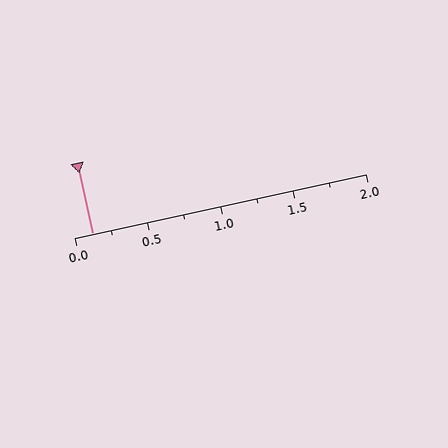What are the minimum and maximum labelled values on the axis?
The axis runs from 0.0 to 2.0.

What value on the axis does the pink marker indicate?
The marker indicates approximately 0.12.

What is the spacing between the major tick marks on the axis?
The major ticks are spaced 0.5 apart.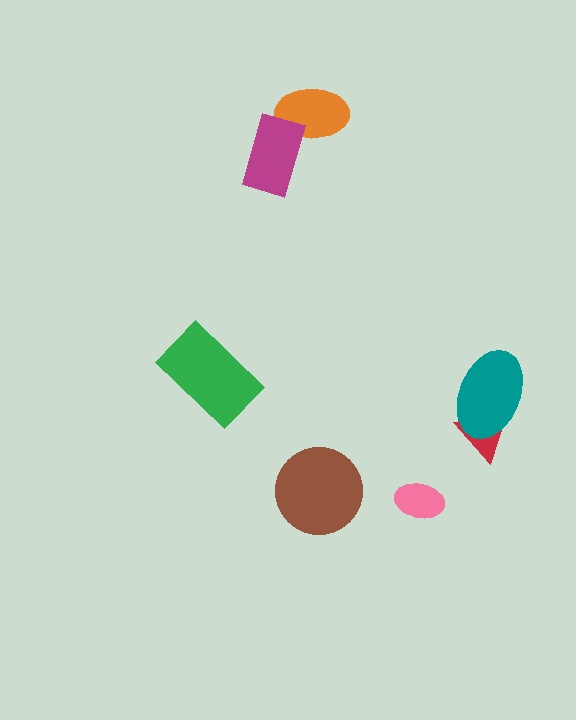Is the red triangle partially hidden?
Yes, it is partially covered by another shape.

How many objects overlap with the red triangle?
1 object overlaps with the red triangle.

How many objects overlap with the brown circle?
0 objects overlap with the brown circle.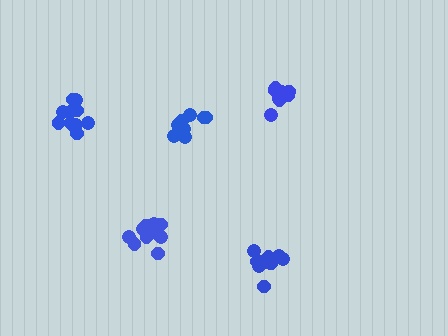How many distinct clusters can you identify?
There are 5 distinct clusters.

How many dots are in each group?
Group 1: 8 dots, Group 2: 8 dots, Group 3: 12 dots, Group 4: 12 dots, Group 5: 11 dots (51 total).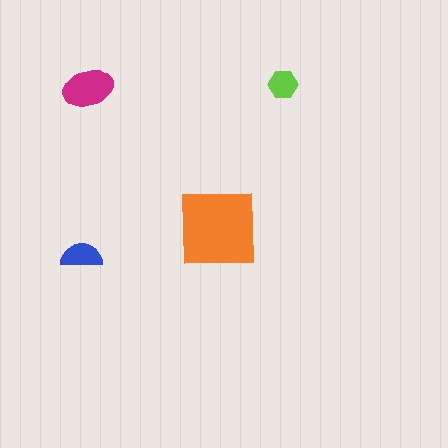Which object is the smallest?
The lime hexagon.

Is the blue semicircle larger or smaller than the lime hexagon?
Larger.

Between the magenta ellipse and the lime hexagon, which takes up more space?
The magenta ellipse.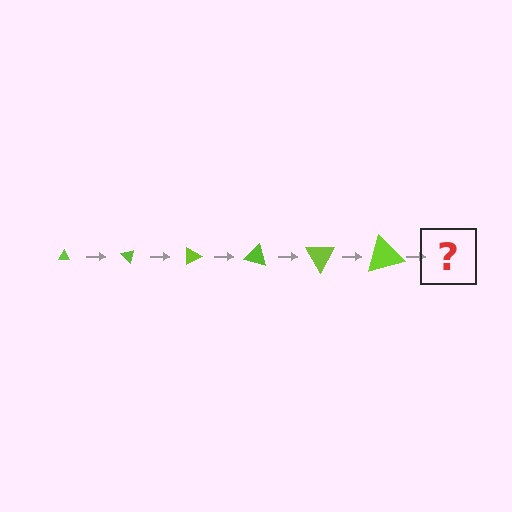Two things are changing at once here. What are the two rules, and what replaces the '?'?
The two rules are that the triangle grows larger each step and it rotates 45 degrees each step. The '?' should be a triangle, larger than the previous one and rotated 270 degrees from the start.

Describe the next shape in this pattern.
It should be a triangle, larger than the previous one and rotated 270 degrees from the start.